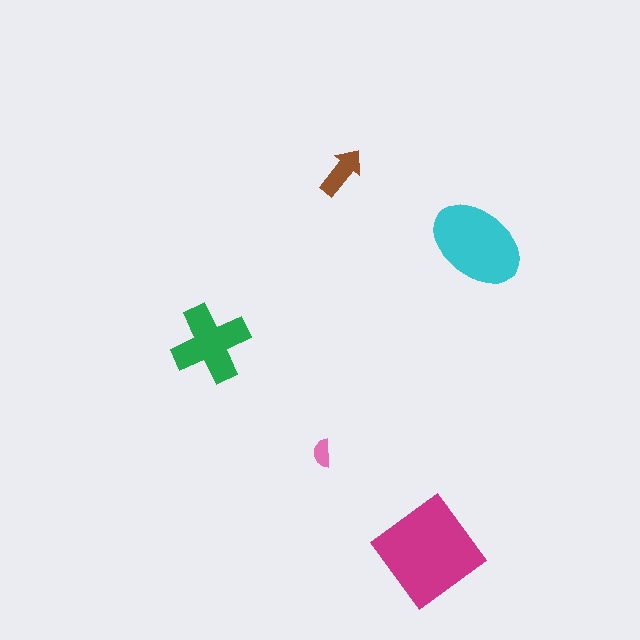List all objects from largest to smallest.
The magenta diamond, the cyan ellipse, the green cross, the brown arrow, the pink semicircle.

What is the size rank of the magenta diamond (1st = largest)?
1st.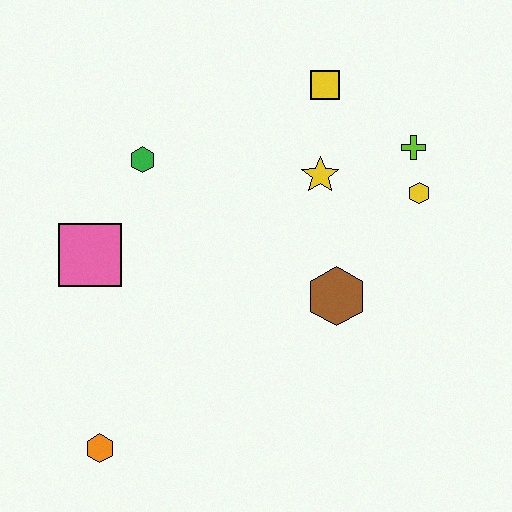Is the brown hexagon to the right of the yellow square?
Yes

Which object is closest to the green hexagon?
The pink square is closest to the green hexagon.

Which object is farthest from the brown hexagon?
The orange hexagon is farthest from the brown hexagon.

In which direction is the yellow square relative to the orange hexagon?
The yellow square is above the orange hexagon.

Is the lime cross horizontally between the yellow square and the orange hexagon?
No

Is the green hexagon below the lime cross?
Yes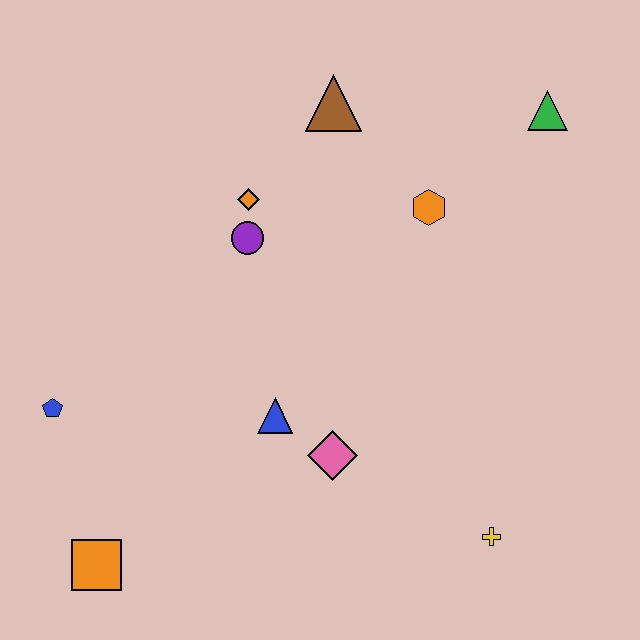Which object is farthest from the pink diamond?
The green triangle is farthest from the pink diamond.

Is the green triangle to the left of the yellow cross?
No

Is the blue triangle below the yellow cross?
No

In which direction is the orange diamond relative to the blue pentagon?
The orange diamond is above the blue pentagon.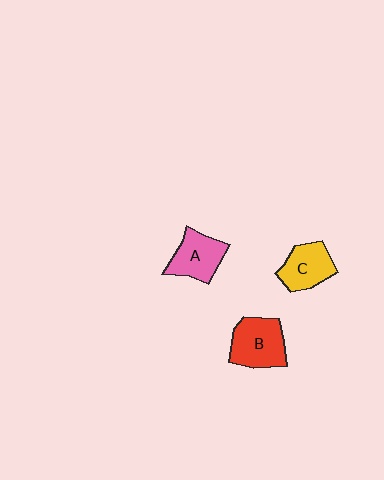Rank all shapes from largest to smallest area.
From largest to smallest: B (red), A (pink), C (yellow).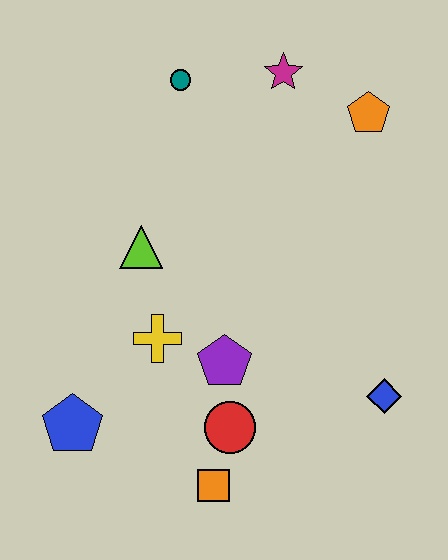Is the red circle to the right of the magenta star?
No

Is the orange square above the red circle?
No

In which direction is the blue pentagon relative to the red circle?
The blue pentagon is to the left of the red circle.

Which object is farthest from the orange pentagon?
The blue pentagon is farthest from the orange pentagon.